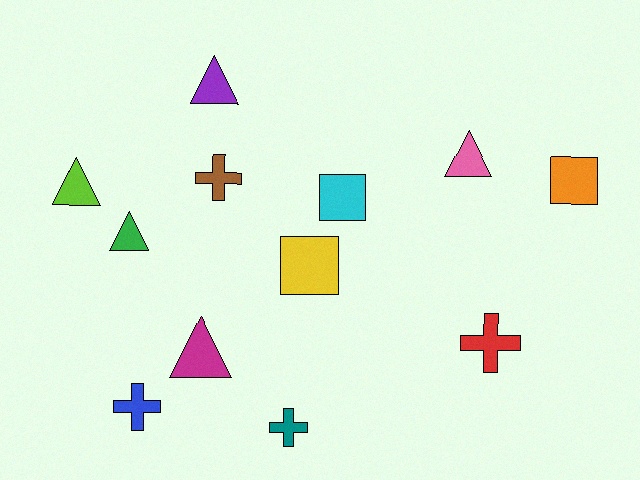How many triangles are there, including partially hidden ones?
There are 5 triangles.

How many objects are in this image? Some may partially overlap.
There are 12 objects.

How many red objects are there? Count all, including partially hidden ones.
There is 1 red object.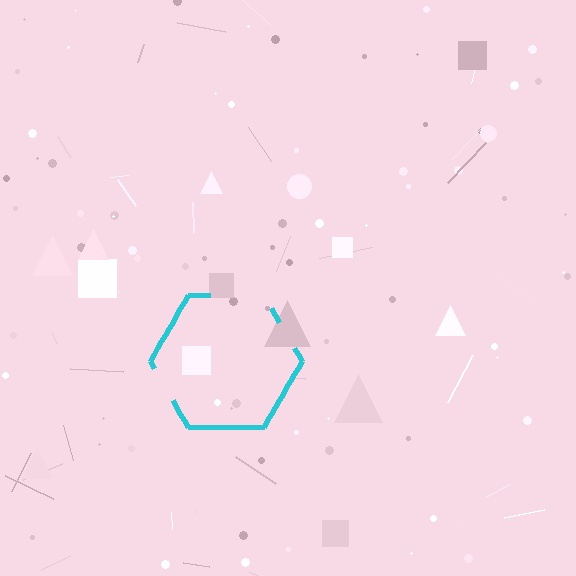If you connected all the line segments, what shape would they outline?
They would outline a hexagon.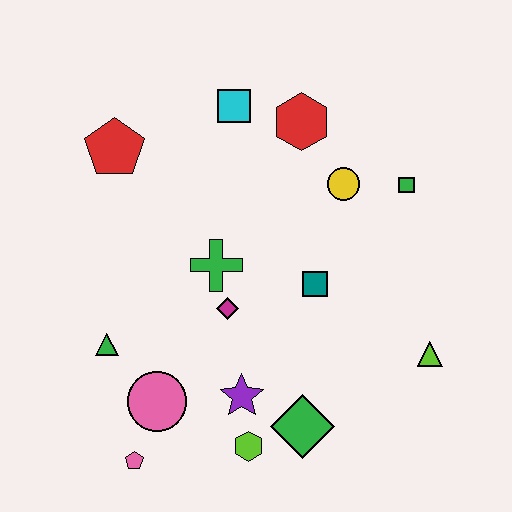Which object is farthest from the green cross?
The lime triangle is farthest from the green cross.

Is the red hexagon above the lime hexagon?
Yes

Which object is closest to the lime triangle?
The teal square is closest to the lime triangle.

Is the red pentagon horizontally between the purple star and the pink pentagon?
No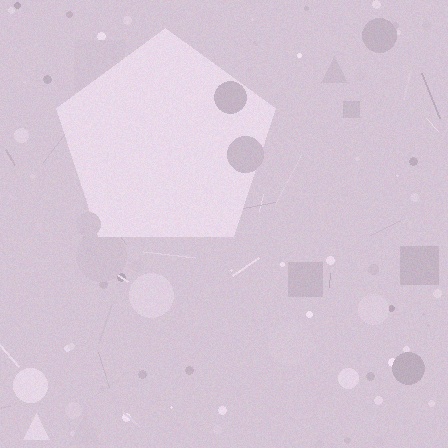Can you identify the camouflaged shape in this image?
The camouflaged shape is a pentagon.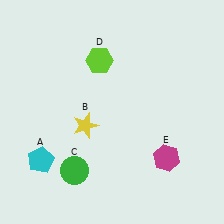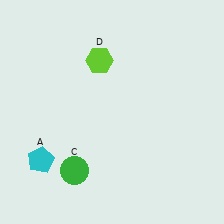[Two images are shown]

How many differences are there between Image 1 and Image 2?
There are 2 differences between the two images.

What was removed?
The yellow star (B), the magenta hexagon (E) were removed in Image 2.